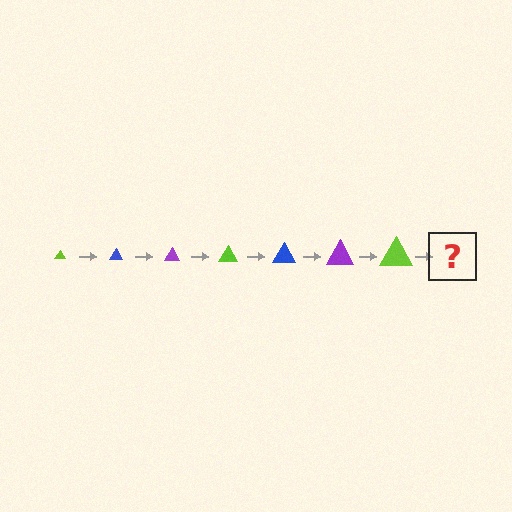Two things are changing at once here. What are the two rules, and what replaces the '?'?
The two rules are that the triangle grows larger each step and the color cycles through lime, blue, and purple. The '?' should be a blue triangle, larger than the previous one.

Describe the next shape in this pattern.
It should be a blue triangle, larger than the previous one.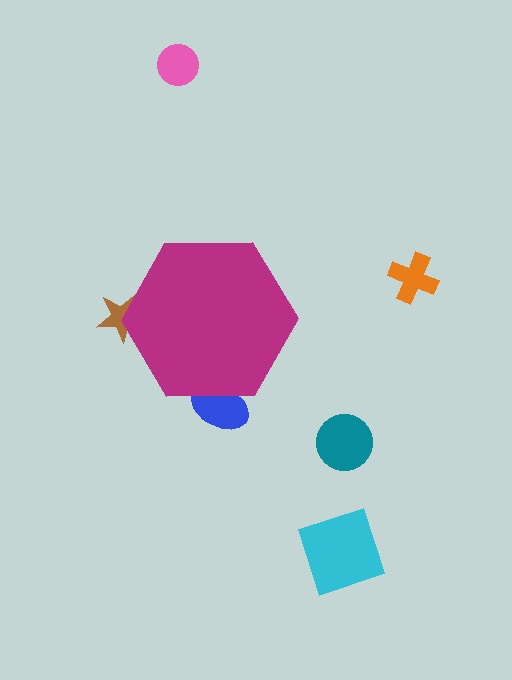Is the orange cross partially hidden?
No, the orange cross is fully visible.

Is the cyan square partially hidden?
No, the cyan square is fully visible.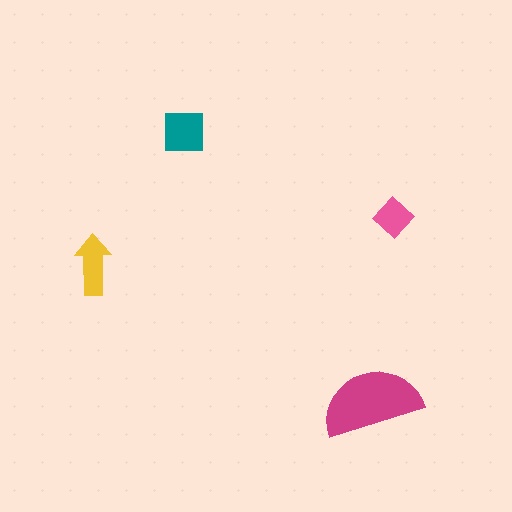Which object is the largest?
The magenta semicircle.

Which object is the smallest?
The pink diamond.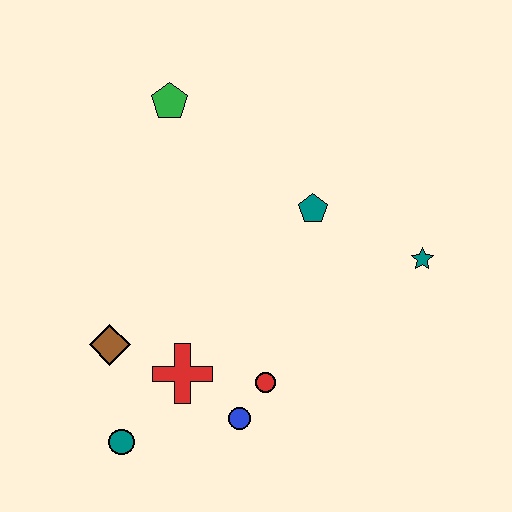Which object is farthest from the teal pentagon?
The teal circle is farthest from the teal pentagon.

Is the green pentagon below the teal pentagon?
No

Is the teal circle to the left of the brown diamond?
No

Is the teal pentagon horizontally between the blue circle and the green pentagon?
No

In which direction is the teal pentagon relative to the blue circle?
The teal pentagon is above the blue circle.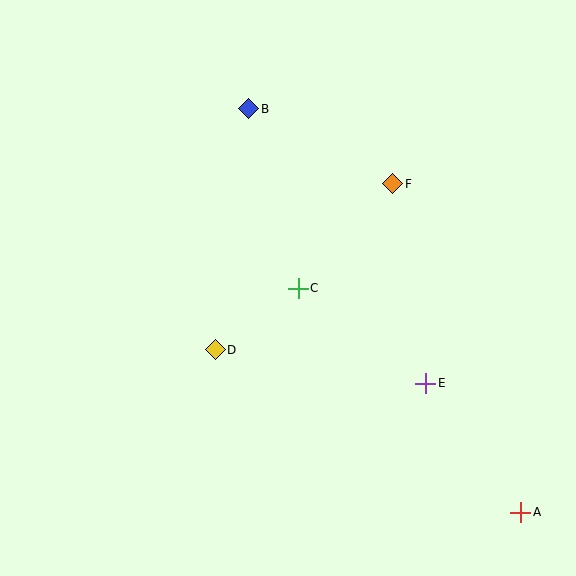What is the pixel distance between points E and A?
The distance between E and A is 160 pixels.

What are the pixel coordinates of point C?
Point C is at (298, 288).